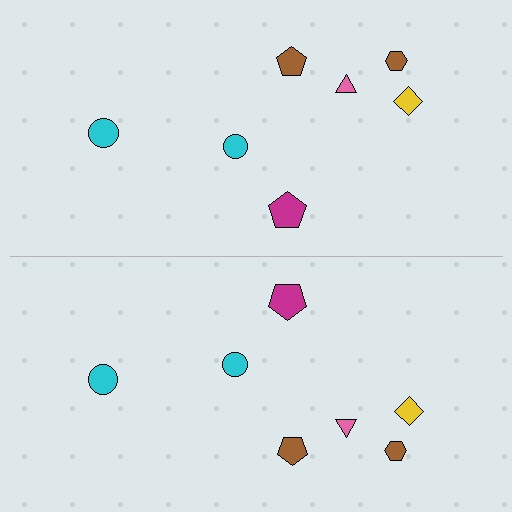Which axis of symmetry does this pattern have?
The pattern has a horizontal axis of symmetry running through the center of the image.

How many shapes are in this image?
There are 14 shapes in this image.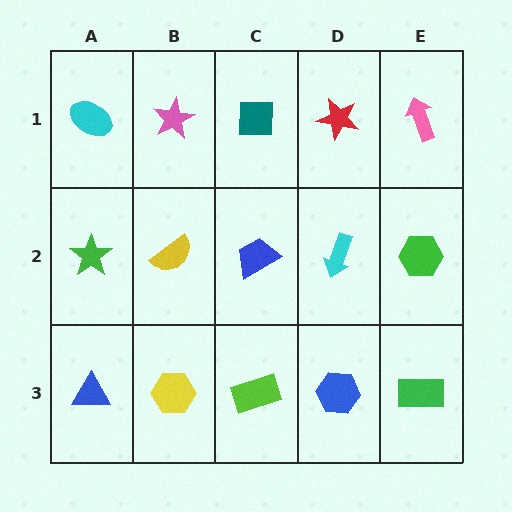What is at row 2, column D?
A cyan arrow.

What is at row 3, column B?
A yellow hexagon.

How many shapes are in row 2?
5 shapes.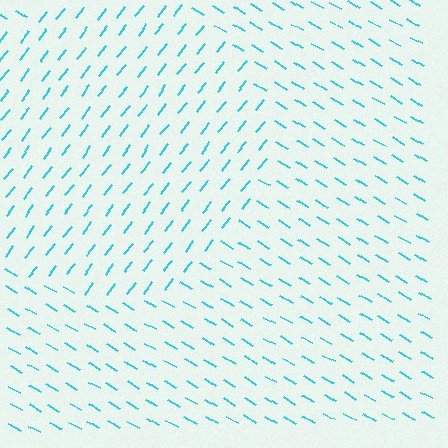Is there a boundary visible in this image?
Yes, there is a texture boundary formed by a change in line orientation.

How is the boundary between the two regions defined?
The boundary is defined purely by a change in line orientation (approximately 83 degrees difference). All lines are the same color and thickness.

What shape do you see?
I see a circle.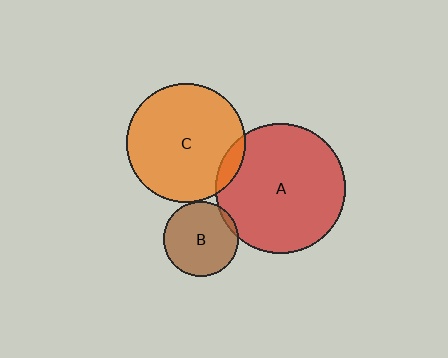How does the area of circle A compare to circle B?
Approximately 3.0 times.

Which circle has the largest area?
Circle A (red).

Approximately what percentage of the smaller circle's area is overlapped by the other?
Approximately 10%.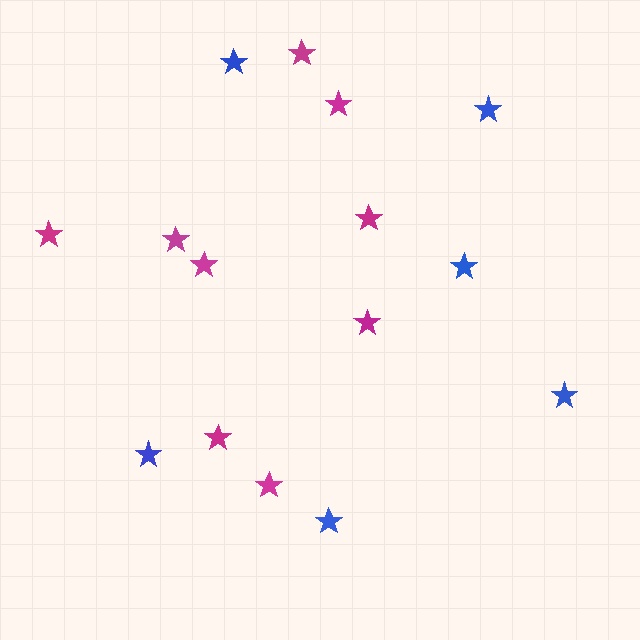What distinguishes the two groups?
There are 2 groups: one group of blue stars (6) and one group of magenta stars (9).